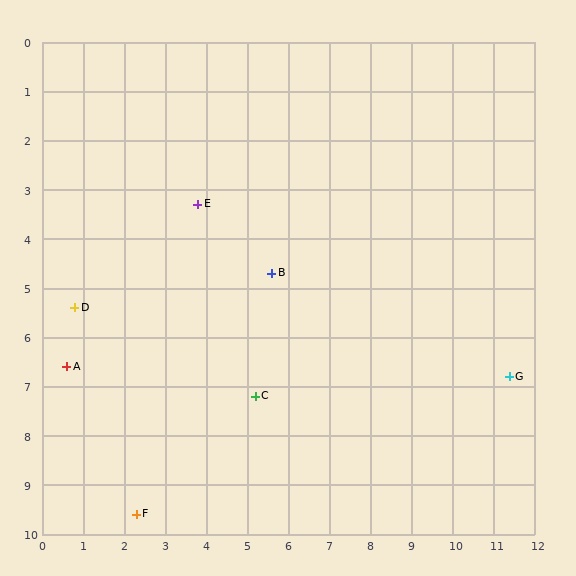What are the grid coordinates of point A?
Point A is at approximately (0.6, 6.6).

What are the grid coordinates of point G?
Point G is at approximately (11.4, 6.8).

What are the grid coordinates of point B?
Point B is at approximately (5.6, 4.7).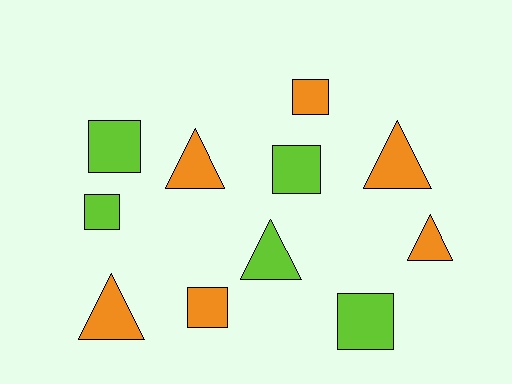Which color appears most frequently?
Orange, with 6 objects.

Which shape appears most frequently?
Square, with 6 objects.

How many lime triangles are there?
There is 1 lime triangle.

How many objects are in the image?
There are 11 objects.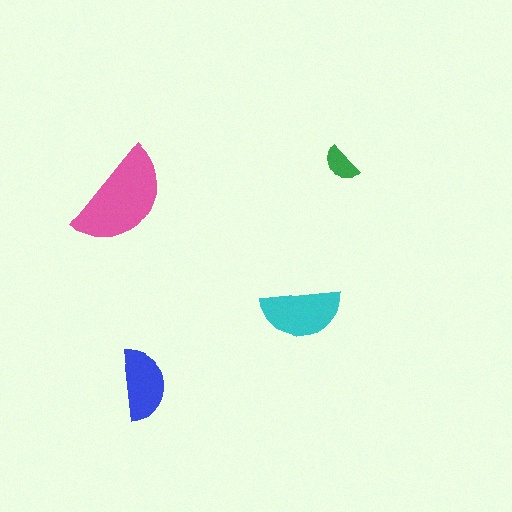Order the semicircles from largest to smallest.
the pink one, the cyan one, the blue one, the green one.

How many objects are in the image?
There are 4 objects in the image.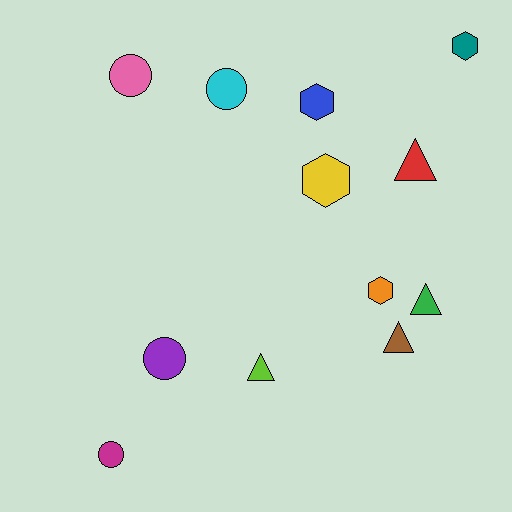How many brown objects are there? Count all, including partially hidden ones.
There is 1 brown object.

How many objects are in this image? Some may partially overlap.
There are 12 objects.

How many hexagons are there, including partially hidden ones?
There are 4 hexagons.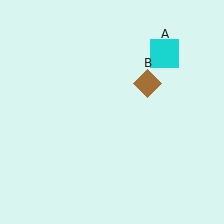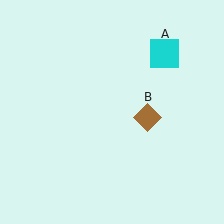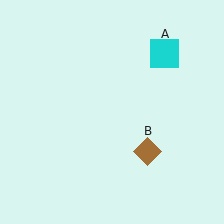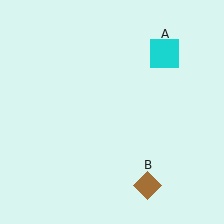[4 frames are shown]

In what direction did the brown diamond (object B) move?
The brown diamond (object B) moved down.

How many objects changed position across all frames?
1 object changed position: brown diamond (object B).